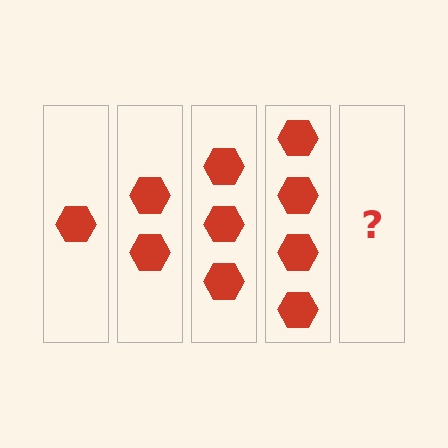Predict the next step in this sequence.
The next step is 5 hexagons.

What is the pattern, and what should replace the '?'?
The pattern is that each step adds one more hexagon. The '?' should be 5 hexagons.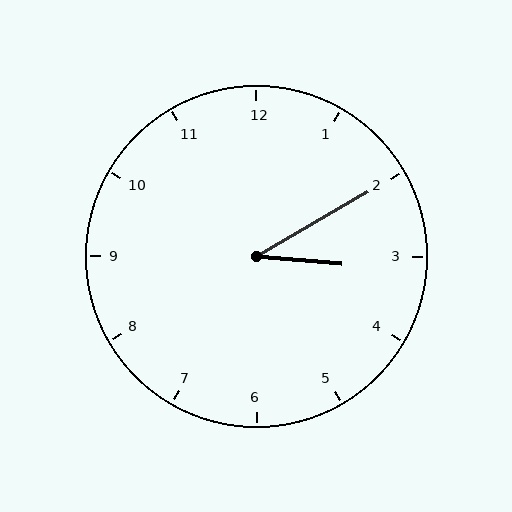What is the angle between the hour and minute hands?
Approximately 35 degrees.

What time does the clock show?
3:10.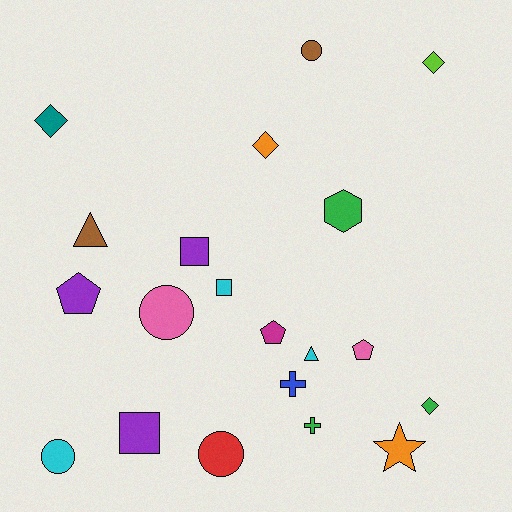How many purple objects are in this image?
There are 3 purple objects.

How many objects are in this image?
There are 20 objects.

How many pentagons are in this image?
There are 3 pentagons.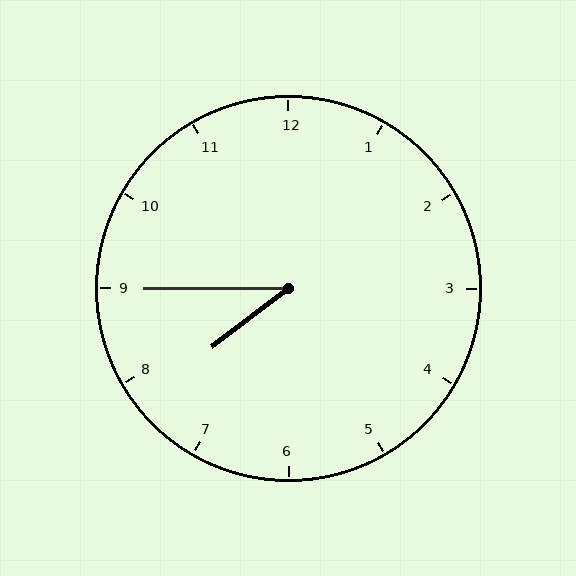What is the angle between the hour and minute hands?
Approximately 38 degrees.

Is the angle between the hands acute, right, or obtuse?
It is acute.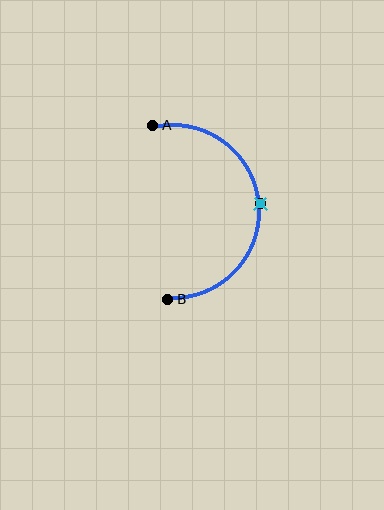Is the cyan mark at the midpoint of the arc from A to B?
Yes. The cyan mark lies on the arc at equal arc-length from both A and B — it is the arc midpoint.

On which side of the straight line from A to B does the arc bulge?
The arc bulges to the right of the straight line connecting A and B.